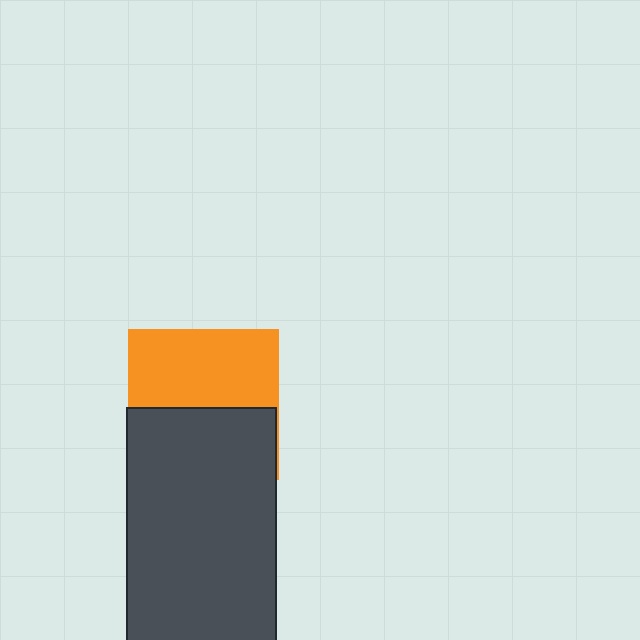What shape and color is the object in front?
The object in front is a dark gray rectangle.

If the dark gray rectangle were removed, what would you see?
You would see the complete orange square.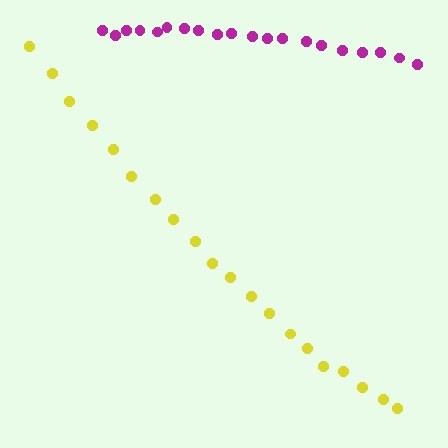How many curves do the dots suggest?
There are 2 distinct paths.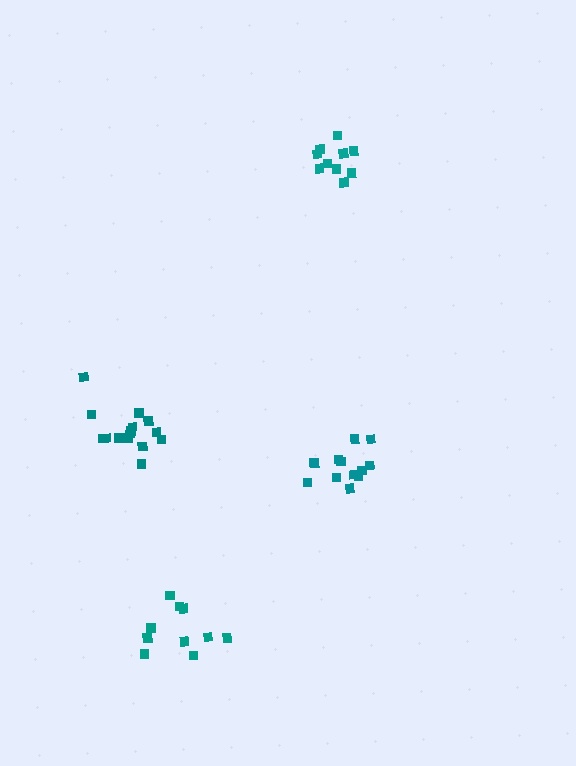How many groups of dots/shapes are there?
There are 4 groups.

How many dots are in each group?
Group 1: 16 dots, Group 2: 10 dots, Group 3: 12 dots, Group 4: 10 dots (48 total).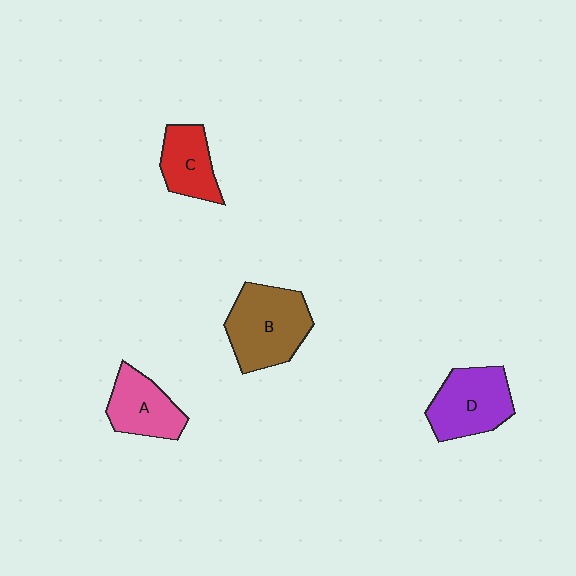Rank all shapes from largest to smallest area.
From largest to smallest: B (brown), D (purple), A (pink), C (red).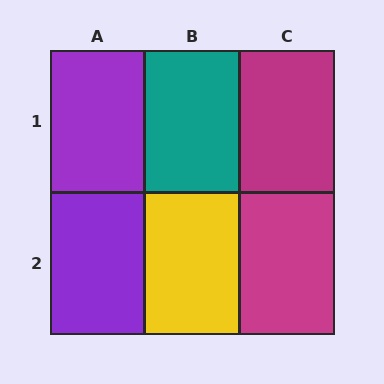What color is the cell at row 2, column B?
Yellow.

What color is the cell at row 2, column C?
Magenta.